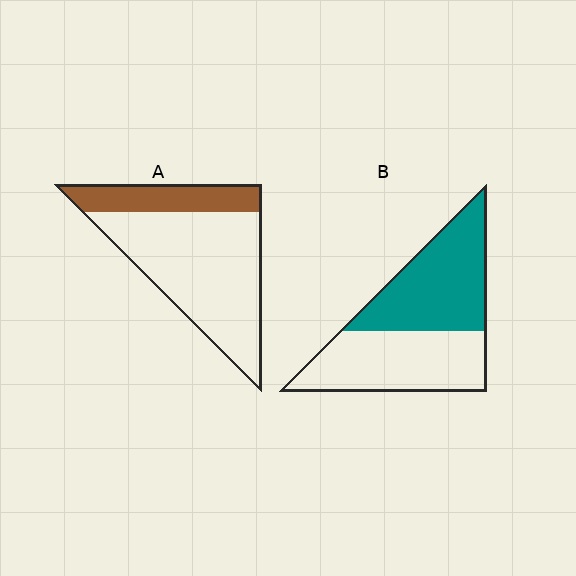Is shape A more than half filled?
No.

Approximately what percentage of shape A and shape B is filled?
A is approximately 25% and B is approximately 50%.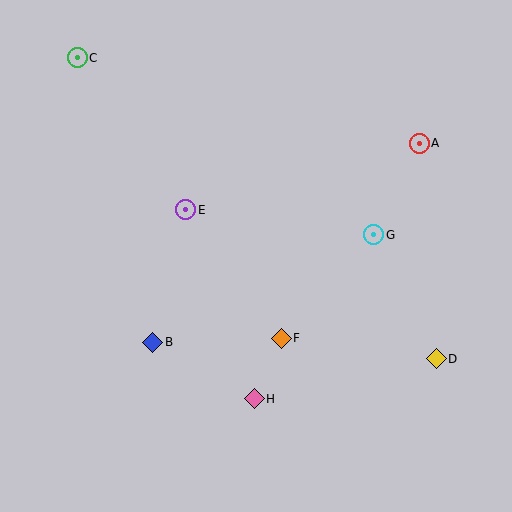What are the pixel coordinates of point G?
Point G is at (374, 235).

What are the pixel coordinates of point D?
Point D is at (436, 359).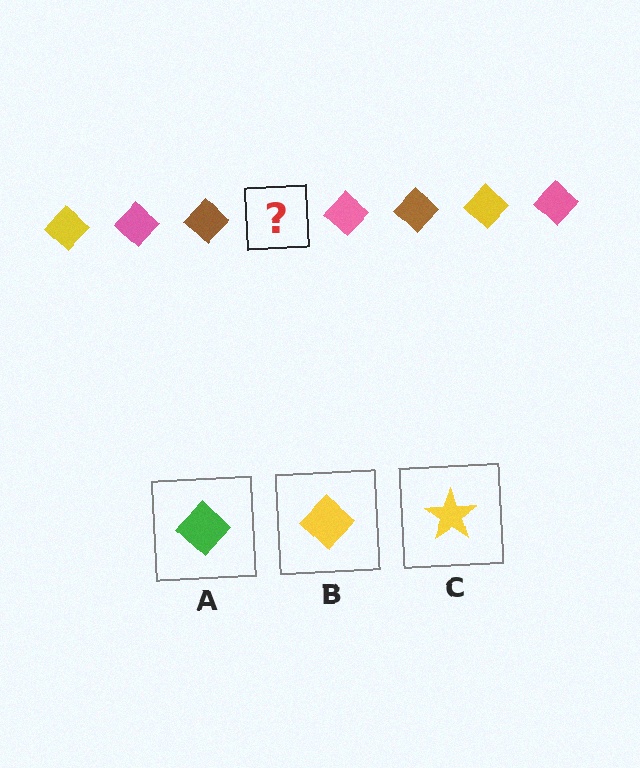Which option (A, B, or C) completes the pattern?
B.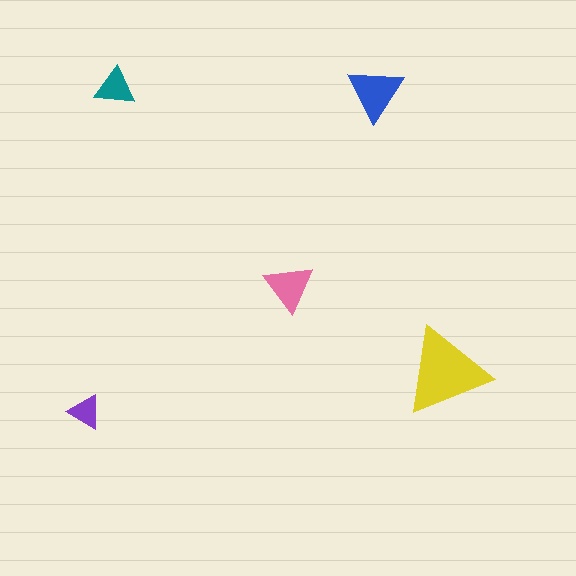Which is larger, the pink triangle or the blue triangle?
The blue one.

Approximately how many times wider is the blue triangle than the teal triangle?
About 1.5 times wider.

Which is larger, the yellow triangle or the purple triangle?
The yellow one.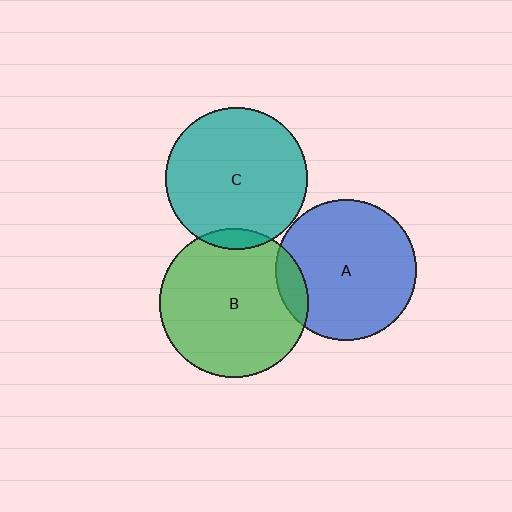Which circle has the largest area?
Circle B (green).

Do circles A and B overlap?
Yes.